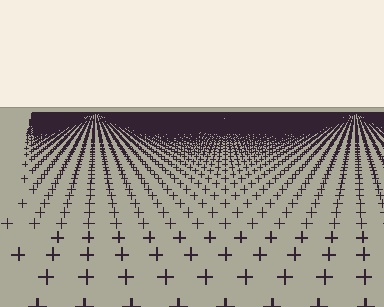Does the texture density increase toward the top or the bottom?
Density increases toward the top.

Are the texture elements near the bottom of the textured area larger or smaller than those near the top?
Larger. Near the bottom, elements are closer to the viewer and appear at a bigger on-screen size.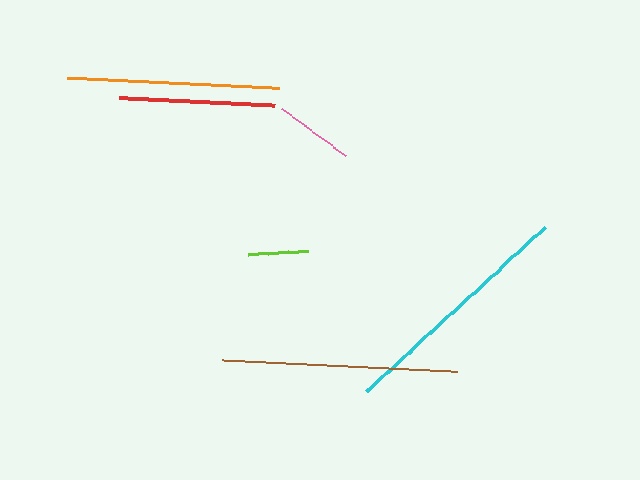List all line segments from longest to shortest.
From longest to shortest: cyan, brown, orange, red, pink, lime.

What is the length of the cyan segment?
The cyan segment is approximately 243 pixels long.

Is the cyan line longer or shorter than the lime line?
The cyan line is longer than the lime line.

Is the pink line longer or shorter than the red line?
The red line is longer than the pink line.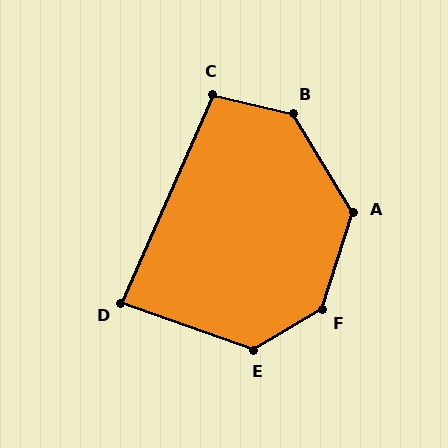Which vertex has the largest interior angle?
F, at approximately 139 degrees.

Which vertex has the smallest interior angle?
D, at approximately 86 degrees.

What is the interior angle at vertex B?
Approximately 135 degrees (obtuse).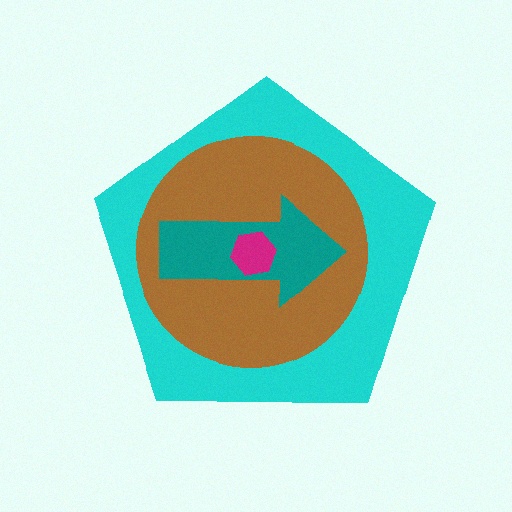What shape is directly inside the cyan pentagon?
The brown circle.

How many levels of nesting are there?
4.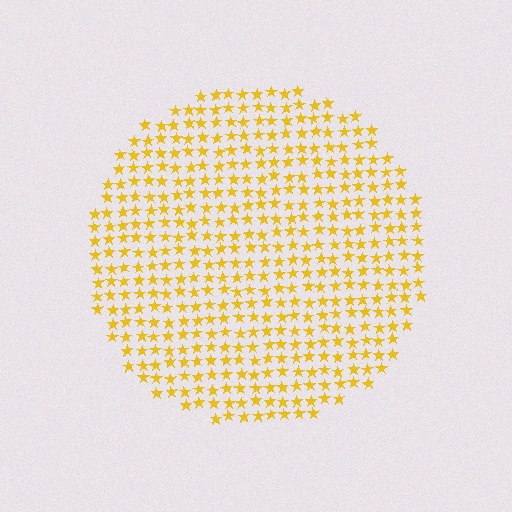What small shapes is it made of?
It is made of small stars.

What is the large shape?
The large shape is a circle.